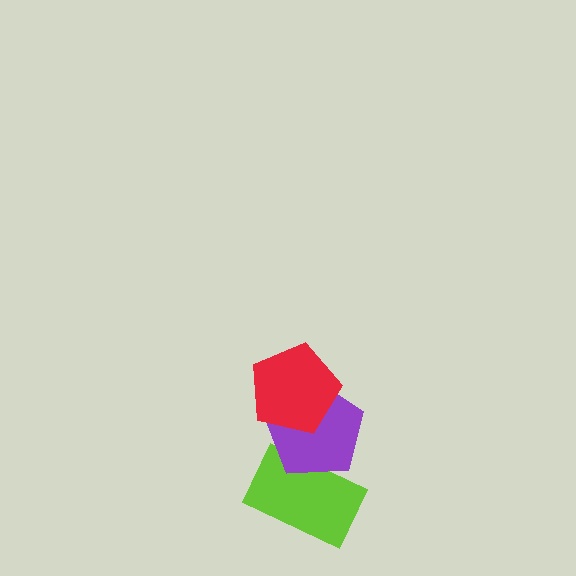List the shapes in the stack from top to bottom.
From top to bottom: the red pentagon, the purple pentagon, the lime rectangle.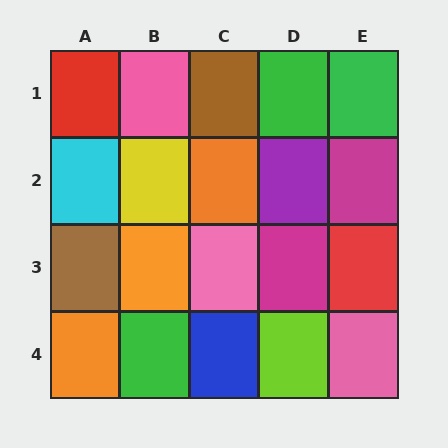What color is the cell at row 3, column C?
Pink.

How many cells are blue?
1 cell is blue.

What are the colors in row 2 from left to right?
Cyan, yellow, orange, purple, magenta.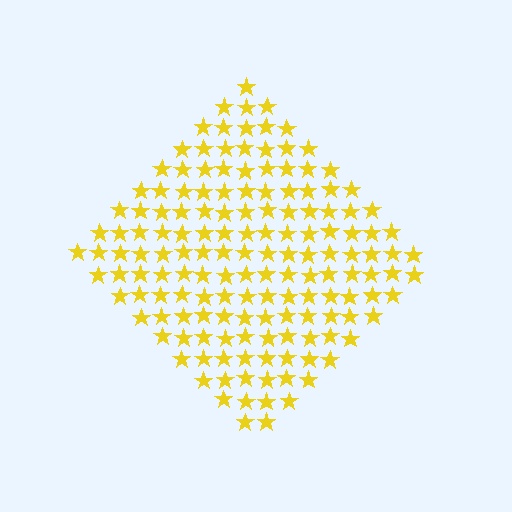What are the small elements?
The small elements are stars.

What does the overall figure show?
The overall figure shows a diamond.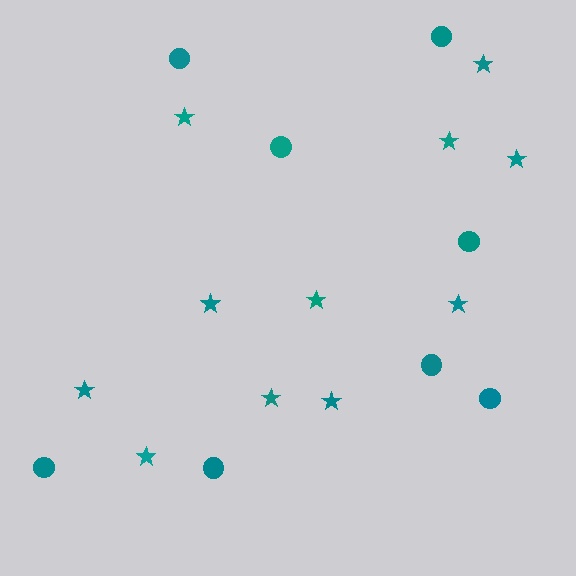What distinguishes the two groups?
There are 2 groups: one group of stars (11) and one group of circles (8).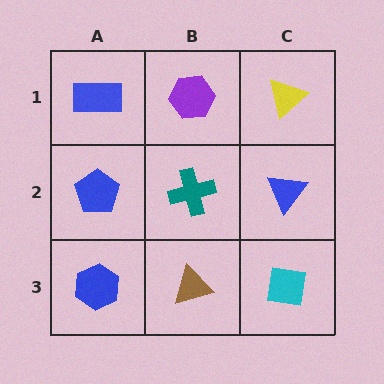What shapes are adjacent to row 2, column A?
A blue rectangle (row 1, column A), a blue hexagon (row 3, column A), a teal cross (row 2, column B).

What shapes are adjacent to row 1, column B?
A teal cross (row 2, column B), a blue rectangle (row 1, column A), a yellow triangle (row 1, column C).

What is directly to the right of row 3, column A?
A brown triangle.